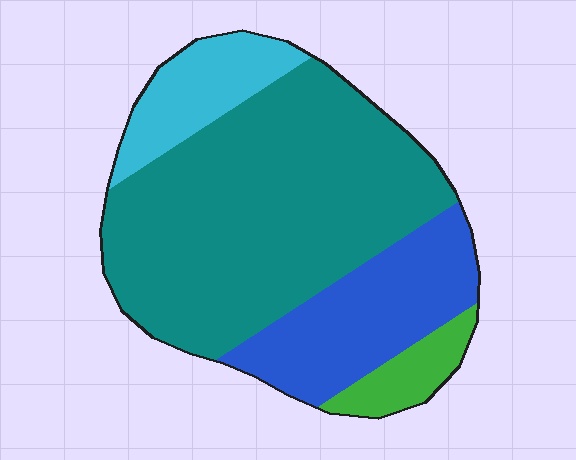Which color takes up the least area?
Green, at roughly 5%.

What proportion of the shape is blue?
Blue covers about 20% of the shape.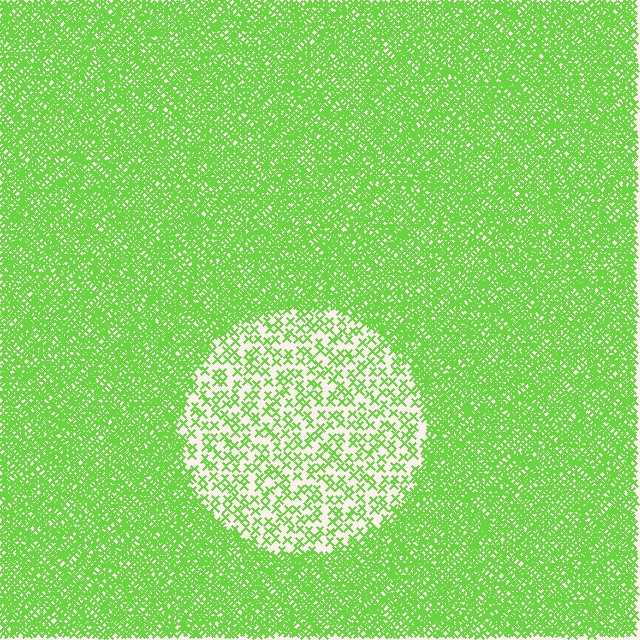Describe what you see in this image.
The image contains small lime elements arranged at two different densities. A circle-shaped region is visible where the elements are less densely packed than the surrounding area.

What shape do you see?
I see a circle.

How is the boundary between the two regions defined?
The boundary is defined by a change in element density (approximately 3.1x ratio). All elements are the same color, size, and shape.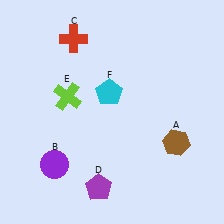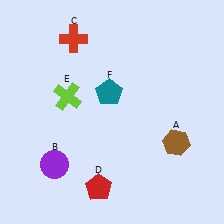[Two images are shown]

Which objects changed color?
D changed from purple to red. F changed from cyan to teal.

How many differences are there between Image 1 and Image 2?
There are 2 differences between the two images.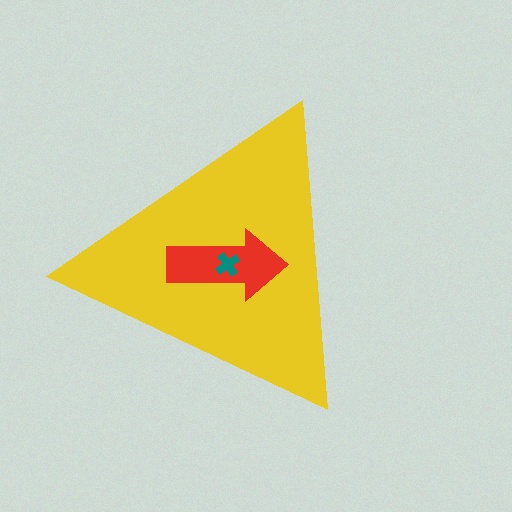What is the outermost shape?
The yellow triangle.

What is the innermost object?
The teal cross.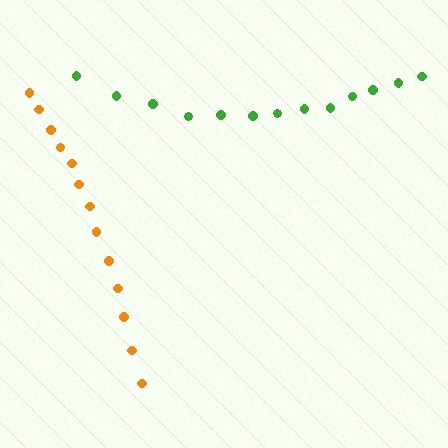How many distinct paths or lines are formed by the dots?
There are 2 distinct paths.